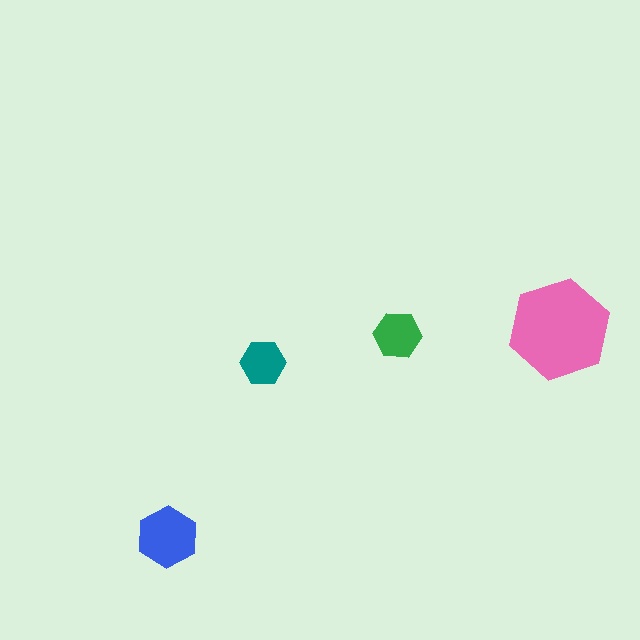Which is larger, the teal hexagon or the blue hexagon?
The blue one.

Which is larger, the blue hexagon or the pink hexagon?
The pink one.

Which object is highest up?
The pink hexagon is topmost.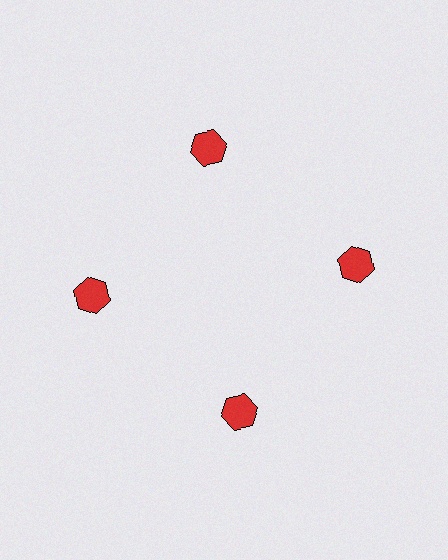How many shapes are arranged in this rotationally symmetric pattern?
There are 4 shapes, arranged in 4 groups of 1.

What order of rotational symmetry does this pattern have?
This pattern has 4-fold rotational symmetry.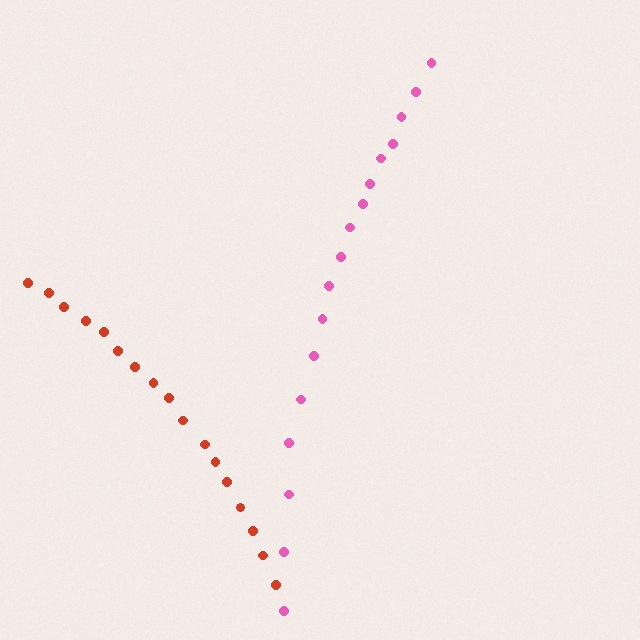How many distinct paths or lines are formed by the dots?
There are 2 distinct paths.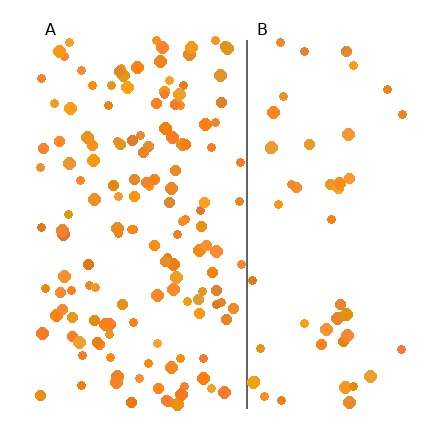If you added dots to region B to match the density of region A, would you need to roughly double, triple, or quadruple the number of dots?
Approximately triple.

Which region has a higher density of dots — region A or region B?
A (the left).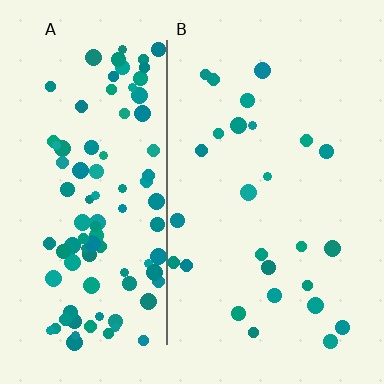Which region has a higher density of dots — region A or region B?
A (the left).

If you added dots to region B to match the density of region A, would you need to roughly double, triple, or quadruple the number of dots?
Approximately quadruple.